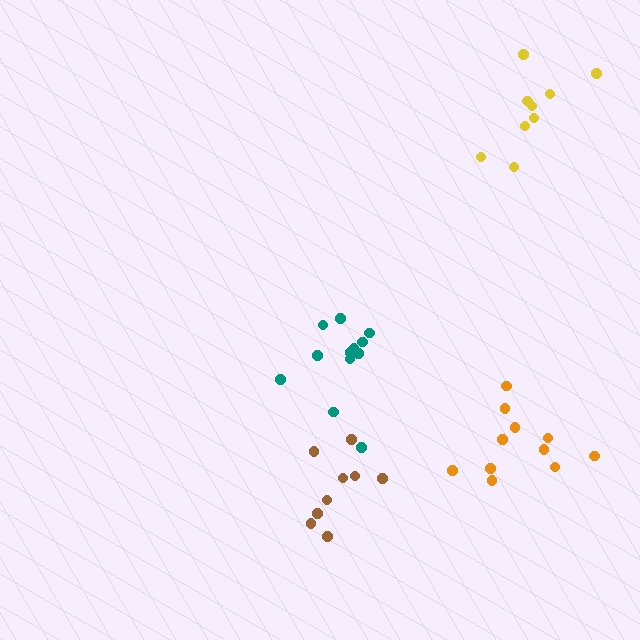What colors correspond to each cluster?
The clusters are colored: teal, yellow, brown, orange.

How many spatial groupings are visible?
There are 4 spatial groupings.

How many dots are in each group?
Group 1: 12 dots, Group 2: 9 dots, Group 3: 9 dots, Group 4: 11 dots (41 total).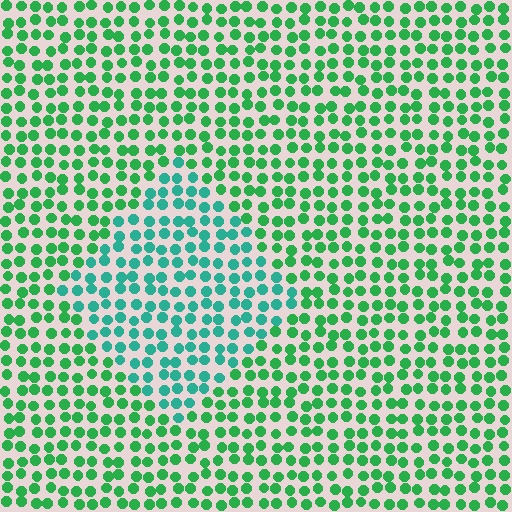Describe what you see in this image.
The image is filled with small green elements in a uniform arrangement. A diamond-shaped region is visible where the elements are tinted to a slightly different hue, forming a subtle color boundary.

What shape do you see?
I see a diamond.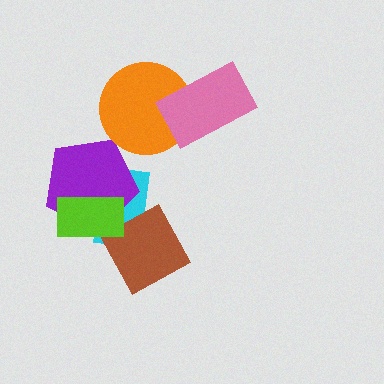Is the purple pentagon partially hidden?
Yes, it is partially covered by another shape.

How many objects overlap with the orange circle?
1 object overlaps with the orange circle.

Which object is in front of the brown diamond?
The lime rectangle is in front of the brown diamond.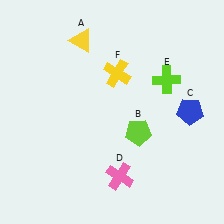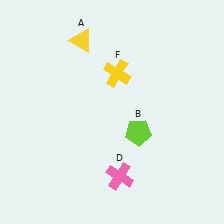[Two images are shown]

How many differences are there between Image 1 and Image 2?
There are 2 differences between the two images.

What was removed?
The lime cross (E), the blue pentagon (C) were removed in Image 2.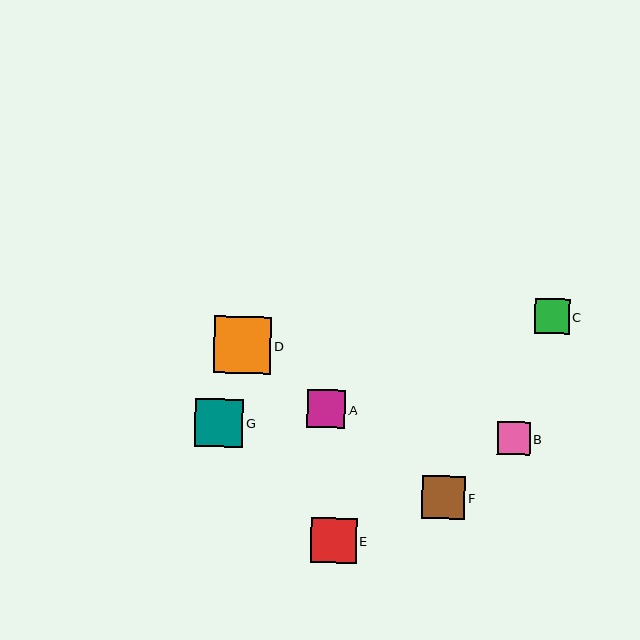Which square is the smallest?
Square B is the smallest with a size of approximately 33 pixels.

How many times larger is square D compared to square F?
Square D is approximately 1.3 times the size of square F.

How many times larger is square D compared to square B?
Square D is approximately 1.7 times the size of square B.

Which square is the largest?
Square D is the largest with a size of approximately 57 pixels.